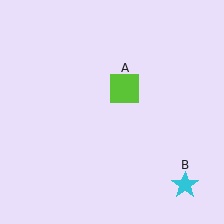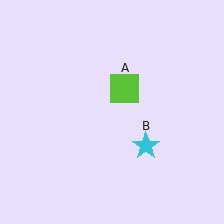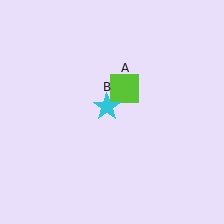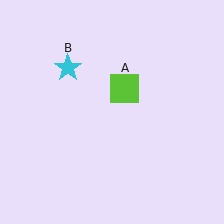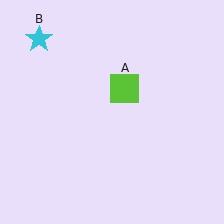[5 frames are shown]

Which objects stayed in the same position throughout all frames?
Lime square (object A) remained stationary.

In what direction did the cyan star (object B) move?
The cyan star (object B) moved up and to the left.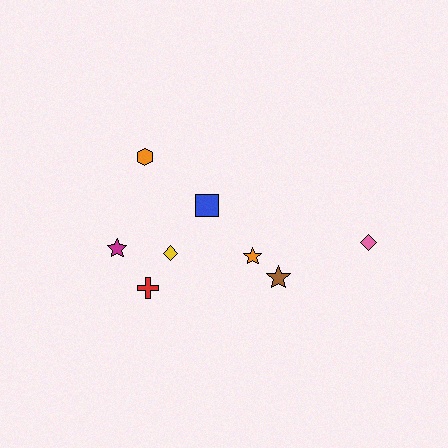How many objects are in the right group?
There are 3 objects.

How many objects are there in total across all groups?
There are 8 objects.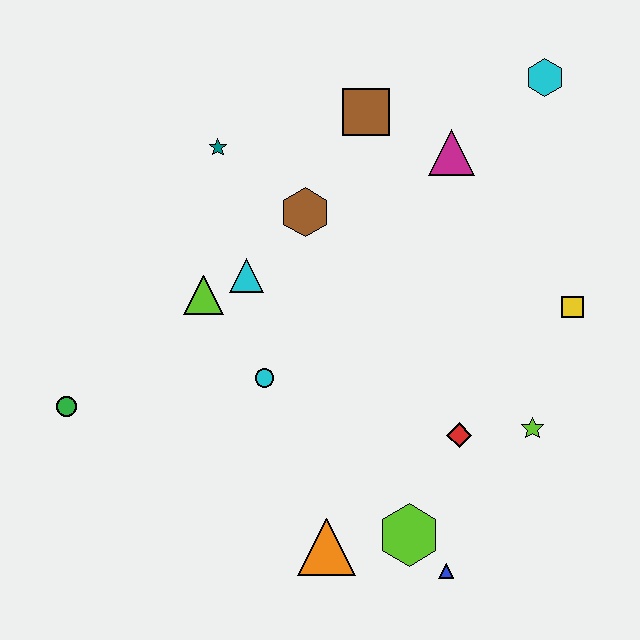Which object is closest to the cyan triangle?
The lime triangle is closest to the cyan triangle.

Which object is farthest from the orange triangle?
The cyan hexagon is farthest from the orange triangle.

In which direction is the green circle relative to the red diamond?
The green circle is to the left of the red diamond.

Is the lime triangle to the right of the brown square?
No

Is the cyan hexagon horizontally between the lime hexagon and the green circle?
No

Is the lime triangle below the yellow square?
No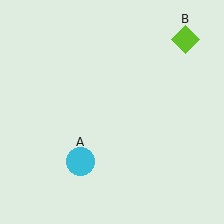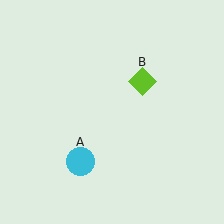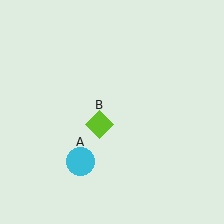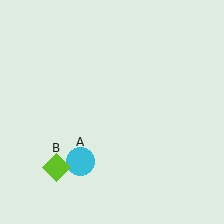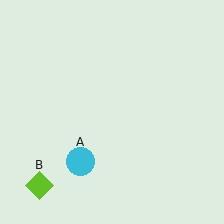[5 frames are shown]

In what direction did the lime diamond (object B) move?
The lime diamond (object B) moved down and to the left.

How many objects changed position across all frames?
1 object changed position: lime diamond (object B).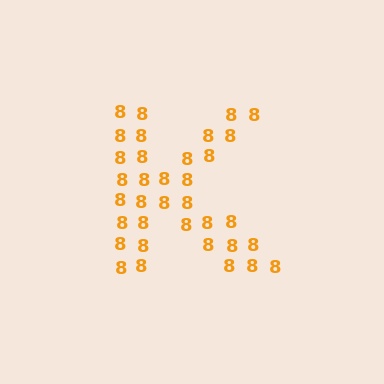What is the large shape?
The large shape is the letter K.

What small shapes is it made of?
It is made of small digit 8's.